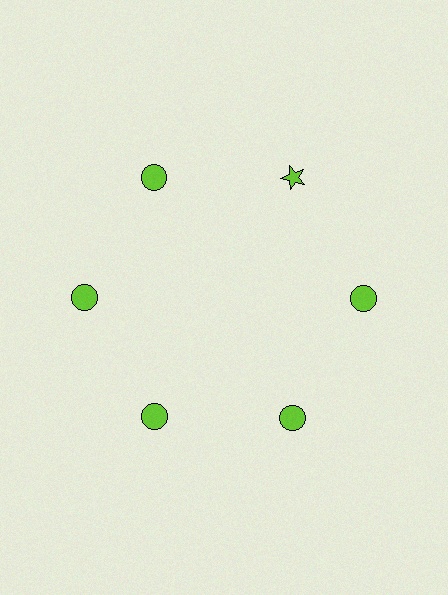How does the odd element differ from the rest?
It has a different shape: star instead of circle.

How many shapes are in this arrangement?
There are 6 shapes arranged in a ring pattern.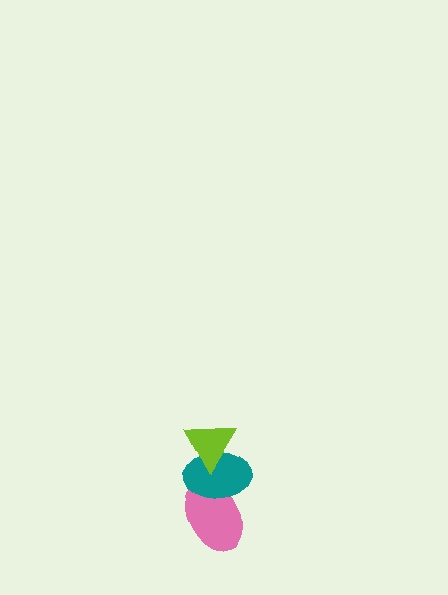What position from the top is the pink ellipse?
The pink ellipse is 3rd from the top.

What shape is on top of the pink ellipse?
The teal ellipse is on top of the pink ellipse.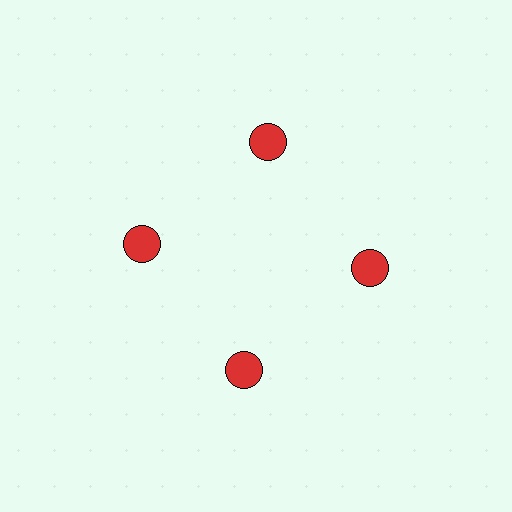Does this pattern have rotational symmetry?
Yes, this pattern has 4-fold rotational symmetry. It looks the same after rotating 90 degrees around the center.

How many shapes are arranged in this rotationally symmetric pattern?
There are 4 shapes, arranged in 4 groups of 1.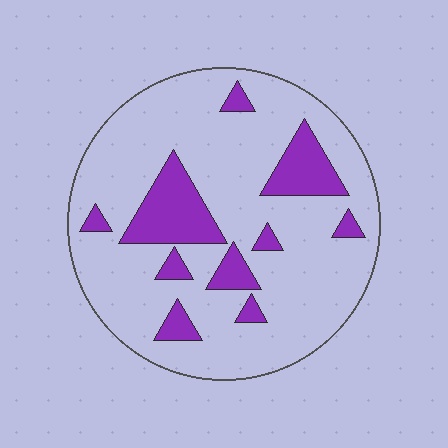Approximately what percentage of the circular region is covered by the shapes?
Approximately 20%.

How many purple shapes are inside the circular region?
10.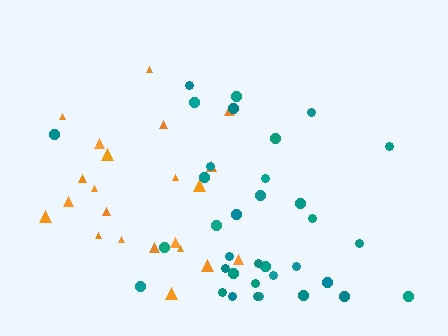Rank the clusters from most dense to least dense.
teal, orange.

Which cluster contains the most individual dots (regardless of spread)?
Teal (35).